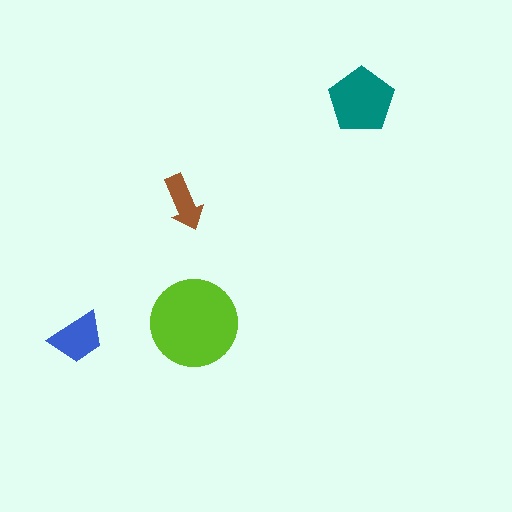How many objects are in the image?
There are 4 objects in the image.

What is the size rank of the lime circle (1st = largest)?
1st.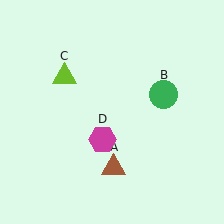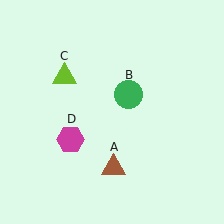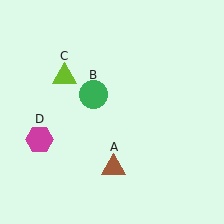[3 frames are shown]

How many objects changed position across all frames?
2 objects changed position: green circle (object B), magenta hexagon (object D).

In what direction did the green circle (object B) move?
The green circle (object B) moved left.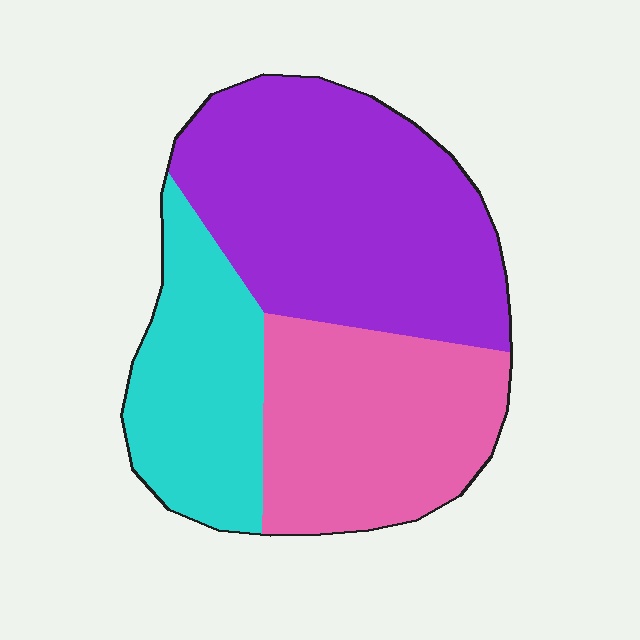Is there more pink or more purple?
Purple.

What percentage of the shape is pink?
Pink takes up about one third (1/3) of the shape.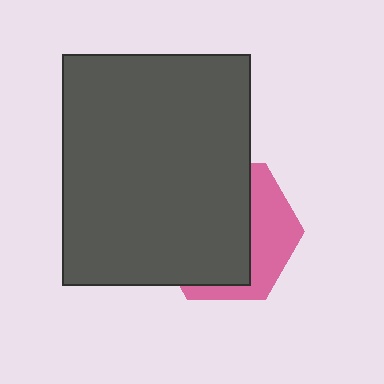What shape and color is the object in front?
The object in front is a dark gray rectangle.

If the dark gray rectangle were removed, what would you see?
You would see the complete pink hexagon.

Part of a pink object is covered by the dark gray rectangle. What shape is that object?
It is a hexagon.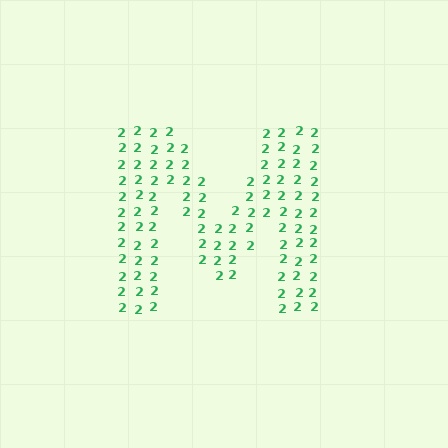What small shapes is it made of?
It is made of small digit 2's.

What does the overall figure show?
The overall figure shows the letter M.